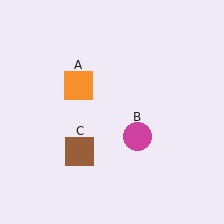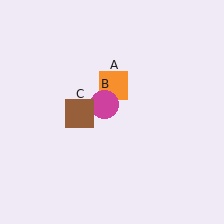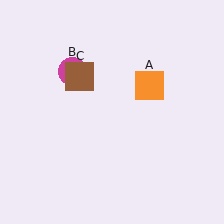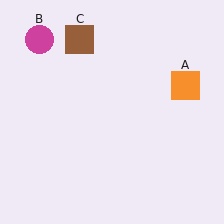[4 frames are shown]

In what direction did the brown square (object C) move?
The brown square (object C) moved up.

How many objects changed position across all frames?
3 objects changed position: orange square (object A), magenta circle (object B), brown square (object C).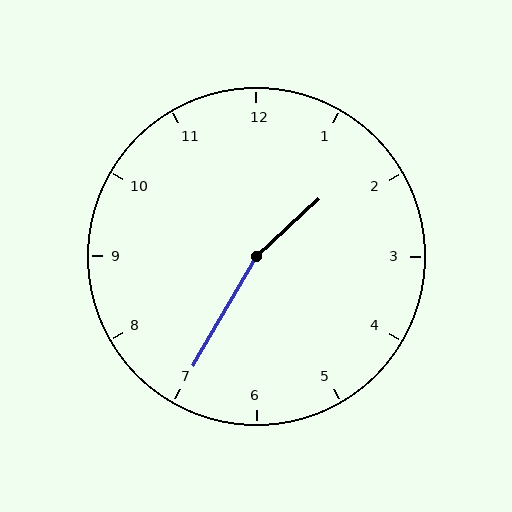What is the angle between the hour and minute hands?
Approximately 162 degrees.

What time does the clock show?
1:35.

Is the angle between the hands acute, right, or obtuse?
It is obtuse.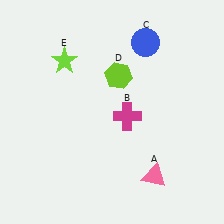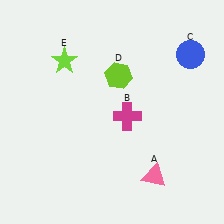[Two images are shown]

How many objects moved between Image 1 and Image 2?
1 object moved between the two images.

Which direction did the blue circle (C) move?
The blue circle (C) moved right.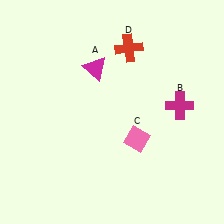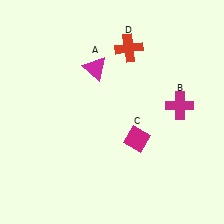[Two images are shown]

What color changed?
The diamond (C) changed from pink in Image 1 to magenta in Image 2.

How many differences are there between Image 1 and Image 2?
There is 1 difference between the two images.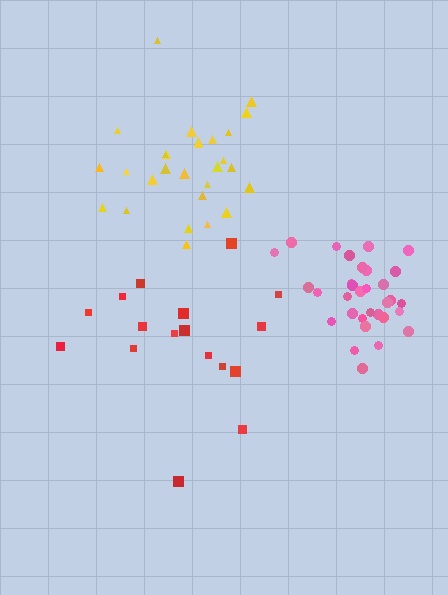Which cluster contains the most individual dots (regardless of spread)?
Pink (32).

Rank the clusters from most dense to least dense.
pink, yellow, red.